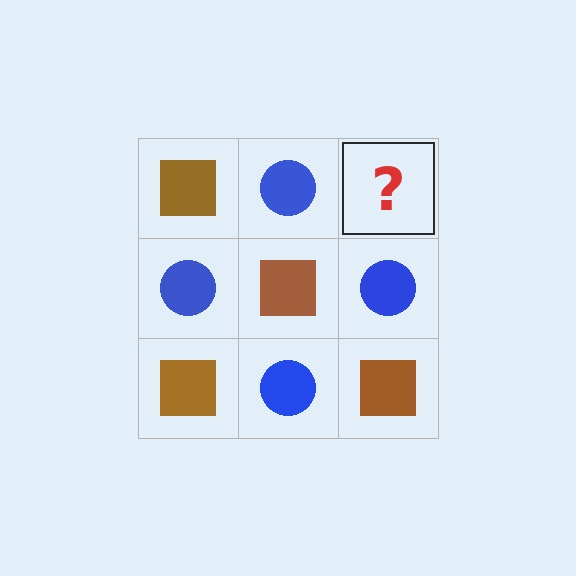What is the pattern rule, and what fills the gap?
The rule is that it alternates brown square and blue circle in a checkerboard pattern. The gap should be filled with a brown square.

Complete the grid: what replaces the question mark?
The question mark should be replaced with a brown square.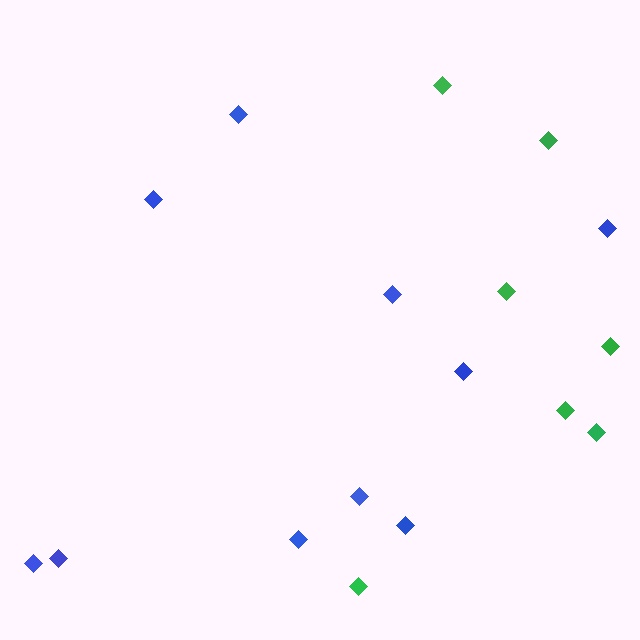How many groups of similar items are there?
There are 2 groups: one group of green diamonds (7) and one group of blue diamonds (10).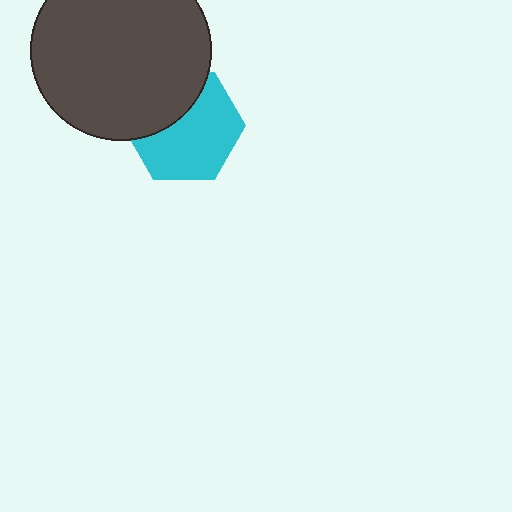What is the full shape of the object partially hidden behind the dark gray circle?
The partially hidden object is a cyan hexagon.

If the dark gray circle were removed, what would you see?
You would see the complete cyan hexagon.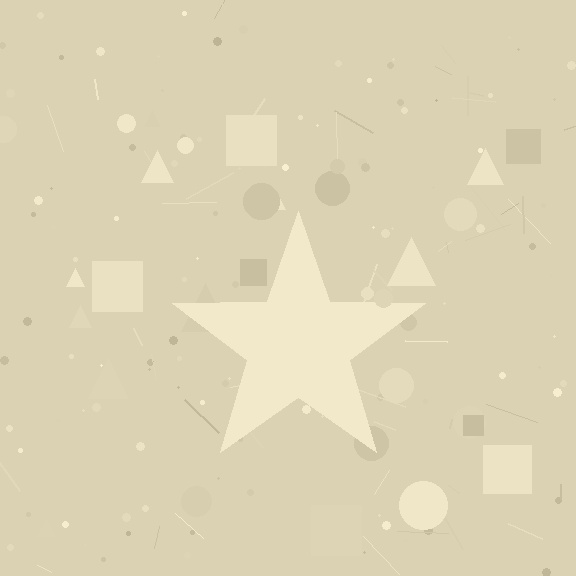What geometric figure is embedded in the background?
A star is embedded in the background.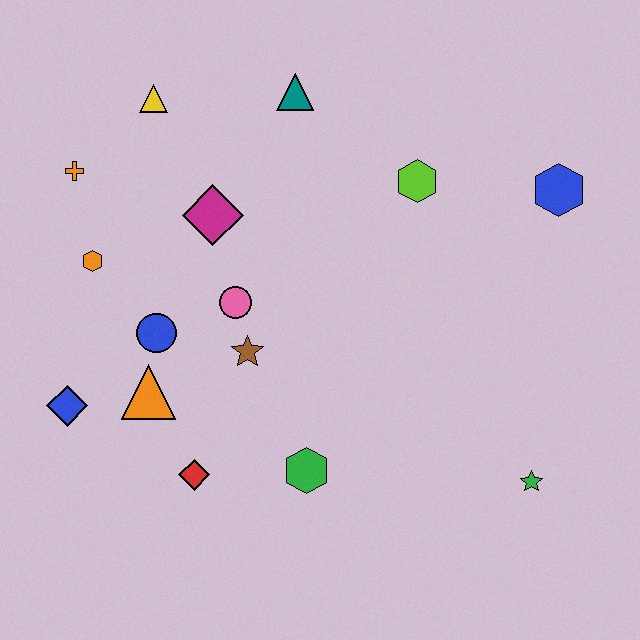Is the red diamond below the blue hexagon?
Yes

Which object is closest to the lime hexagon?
The blue hexagon is closest to the lime hexagon.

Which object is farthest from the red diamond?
The blue hexagon is farthest from the red diamond.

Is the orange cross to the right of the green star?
No